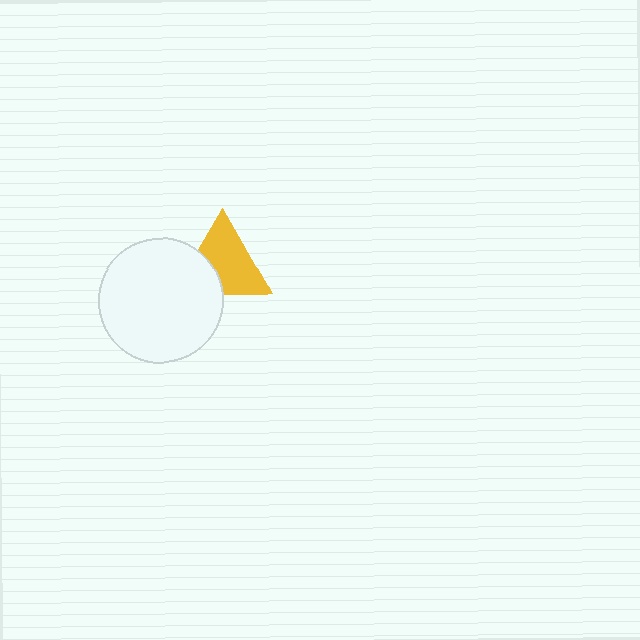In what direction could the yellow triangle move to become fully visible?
The yellow triangle could move toward the upper-right. That would shift it out from behind the white circle entirely.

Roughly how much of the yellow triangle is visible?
Most of it is visible (roughly 70%).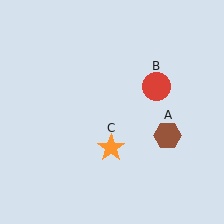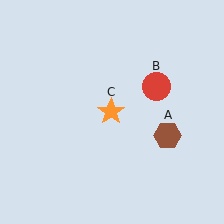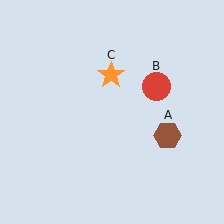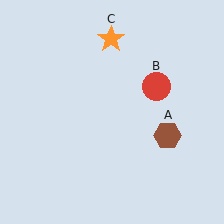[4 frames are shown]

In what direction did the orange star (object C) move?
The orange star (object C) moved up.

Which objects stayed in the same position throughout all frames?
Brown hexagon (object A) and red circle (object B) remained stationary.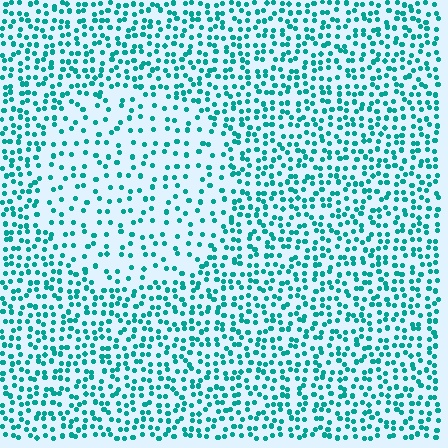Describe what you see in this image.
The image contains small teal elements arranged at two different densities. A circle-shaped region is visible where the elements are less densely packed than the surrounding area.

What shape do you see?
I see a circle.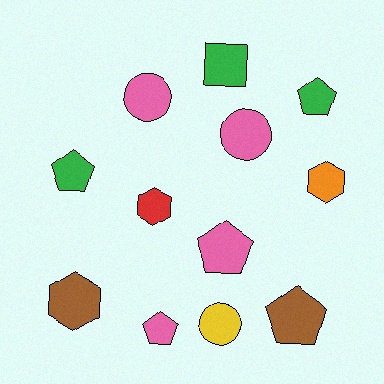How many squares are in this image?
There is 1 square.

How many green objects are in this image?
There are 3 green objects.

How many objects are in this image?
There are 12 objects.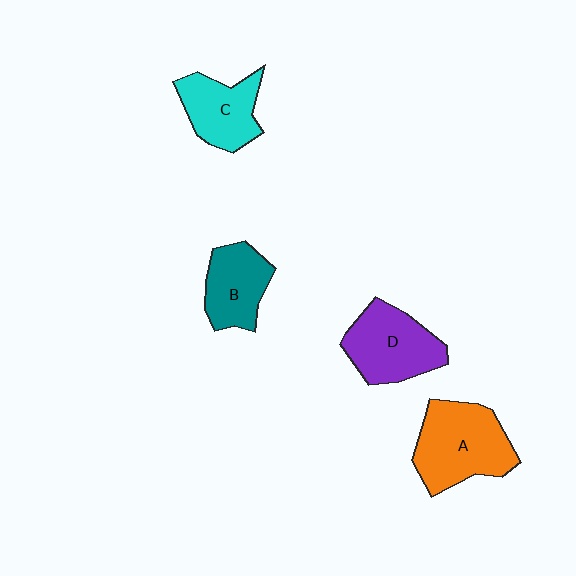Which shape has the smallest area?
Shape B (teal).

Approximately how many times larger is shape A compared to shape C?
Approximately 1.4 times.